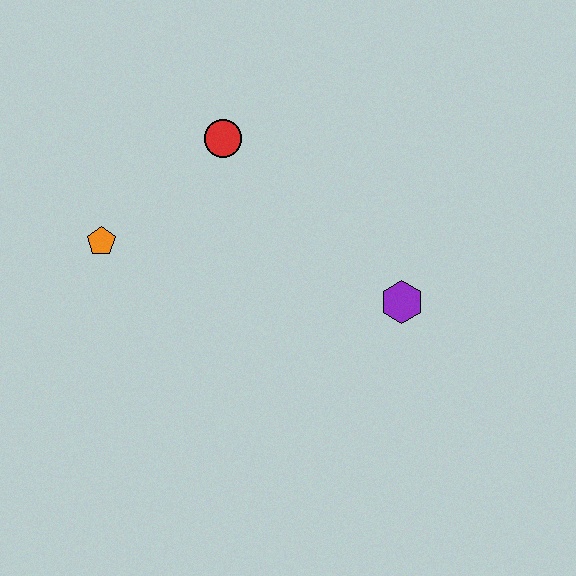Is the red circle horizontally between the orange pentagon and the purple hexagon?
Yes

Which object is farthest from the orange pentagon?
The purple hexagon is farthest from the orange pentagon.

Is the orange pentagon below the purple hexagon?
No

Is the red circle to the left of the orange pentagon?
No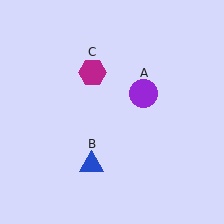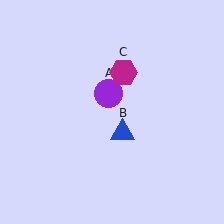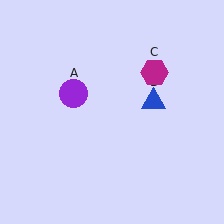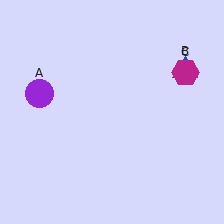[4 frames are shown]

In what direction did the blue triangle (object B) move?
The blue triangle (object B) moved up and to the right.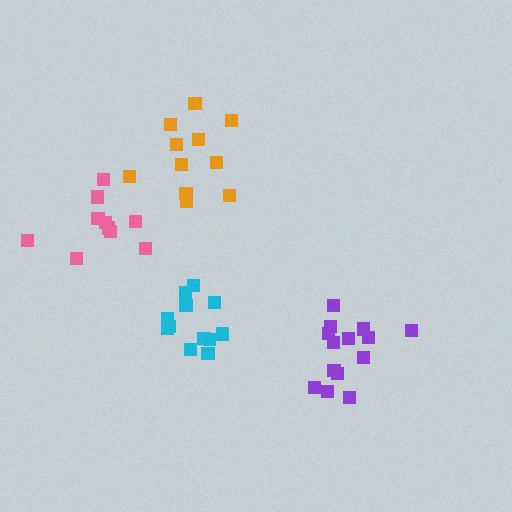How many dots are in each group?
Group 1: 14 dots, Group 2: 11 dots, Group 3: 12 dots, Group 4: 10 dots (47 total).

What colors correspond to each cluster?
The clusters are colored: purple, orange, cyan, pink.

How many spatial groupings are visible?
There are 4 spatial groupings.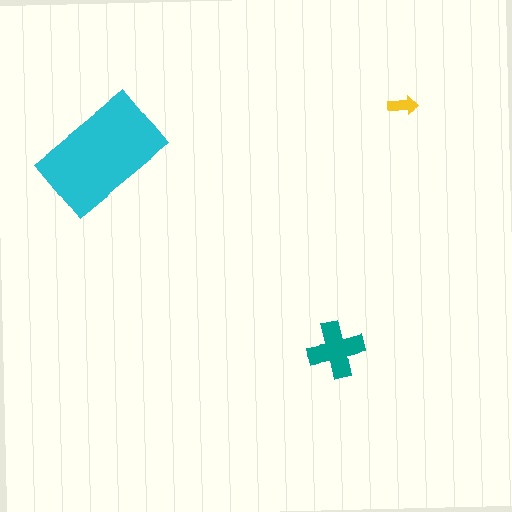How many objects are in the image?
There are 3 objects in the image.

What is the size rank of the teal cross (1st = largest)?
2nd.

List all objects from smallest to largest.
The yellow arrow, the teal cross, the cyan rectangle.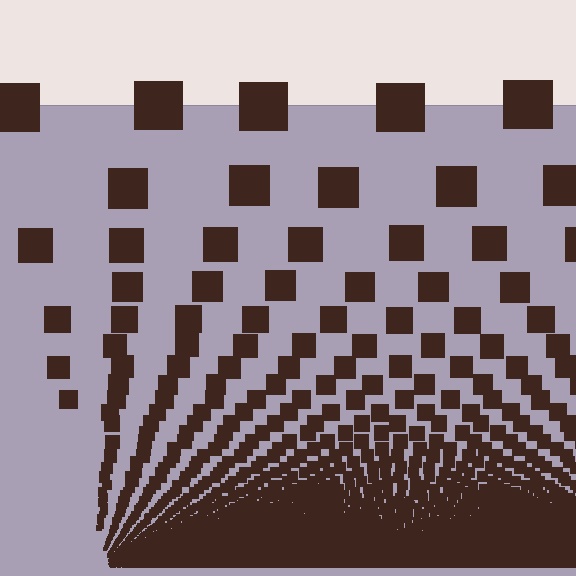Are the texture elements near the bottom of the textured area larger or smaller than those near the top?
Smaller. The gradient is inverted — elements near the bottom are smaller and denser.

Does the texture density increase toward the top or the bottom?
Density increases toward the bottom.